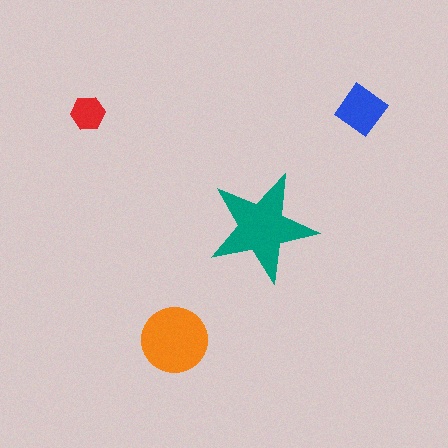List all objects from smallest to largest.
The red hexagon, the blue diamond, the orange circle, the teal star.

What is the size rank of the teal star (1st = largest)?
1st.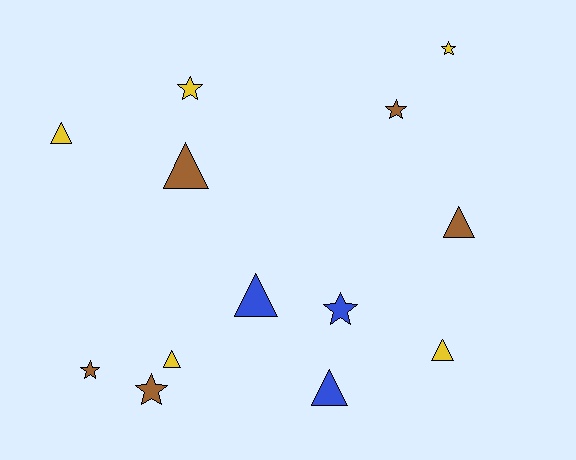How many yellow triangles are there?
There are 3 yellow triangles.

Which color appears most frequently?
Yellow, with 5 objects.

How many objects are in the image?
There are 13 objects.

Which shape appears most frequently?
Triangle, with 7 objects.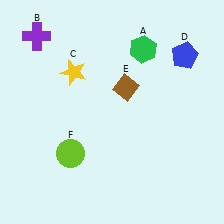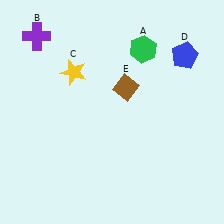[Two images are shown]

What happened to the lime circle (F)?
The lime circle (F) was removed in Image 2. It was in the bottom-left area of Image 1.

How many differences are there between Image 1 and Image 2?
There is 1 difference between the two images.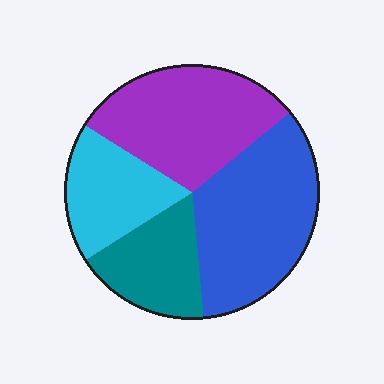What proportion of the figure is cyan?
Cyan takes up less than a quarter of the figure.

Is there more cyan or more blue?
Blue.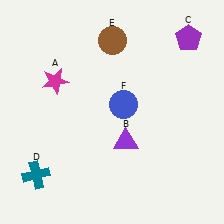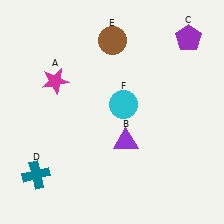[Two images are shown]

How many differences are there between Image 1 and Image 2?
There is 1 difference between the two images.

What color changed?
The circle (F) changed from blue in Image 1 to cyan in Image 2.